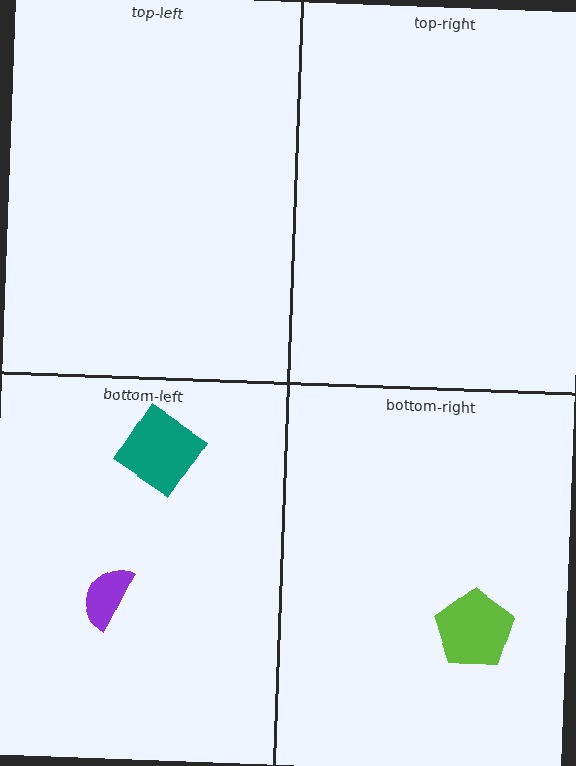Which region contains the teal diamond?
The bottom-left region.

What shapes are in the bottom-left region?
The teal diamond, the purple semicircle.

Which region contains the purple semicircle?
The bottom-left region.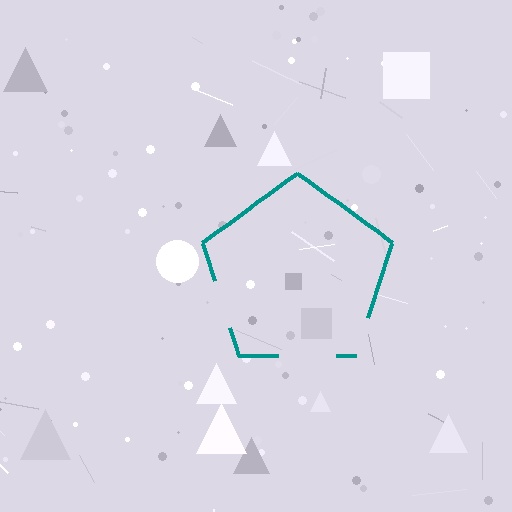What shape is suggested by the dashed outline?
The dashed outline suggests a pentagon.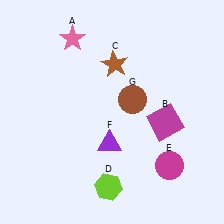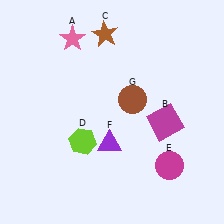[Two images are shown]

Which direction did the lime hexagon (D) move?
The lime hexagon (D) moved up.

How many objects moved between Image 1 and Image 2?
2 objects moved between the two images.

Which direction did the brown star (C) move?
The brown star (C) moved up.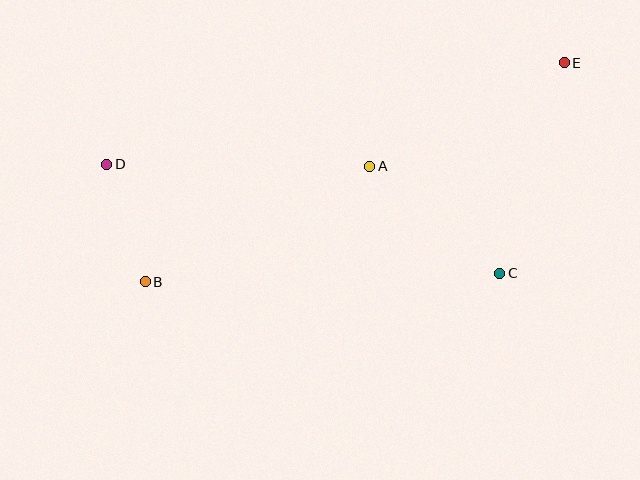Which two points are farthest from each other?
Points B and E are farthest from each other.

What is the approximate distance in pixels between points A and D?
The distance between A and D is approximately 263 pixels.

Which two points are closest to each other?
Points B and D are closest to each other.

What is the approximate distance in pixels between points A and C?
The distance between A and C is approximately 168 pixels.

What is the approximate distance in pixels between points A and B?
The distance between A and B is approximately 252 pixels.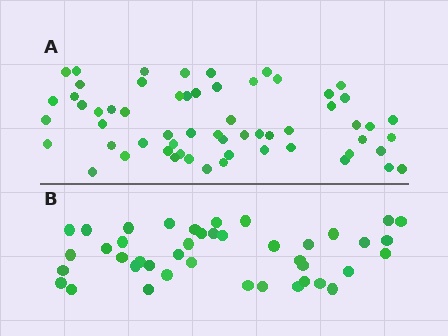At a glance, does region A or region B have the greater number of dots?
Region A (the top region) has more dots.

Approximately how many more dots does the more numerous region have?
Region A has approximately 20 more dots than region B.